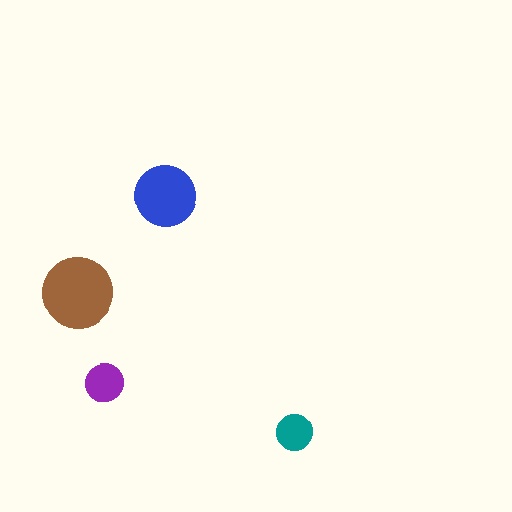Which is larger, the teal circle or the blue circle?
The blue one.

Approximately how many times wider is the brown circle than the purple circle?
About 2 times wider.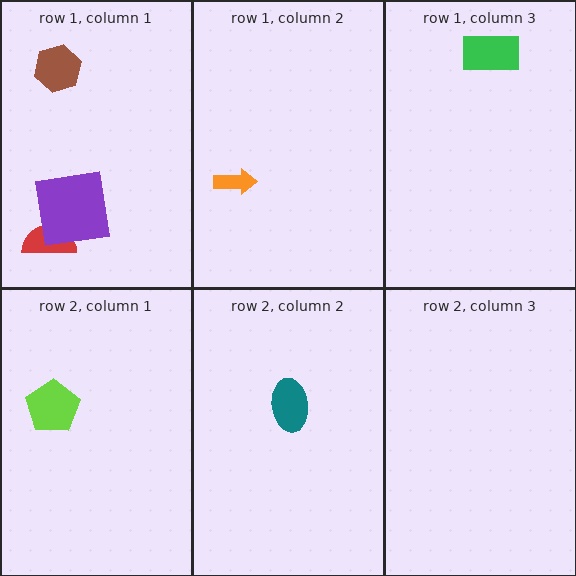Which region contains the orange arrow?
The row 1, column 2 region.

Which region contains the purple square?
The row 1, column 1 region.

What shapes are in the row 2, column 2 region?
The teal ellipse.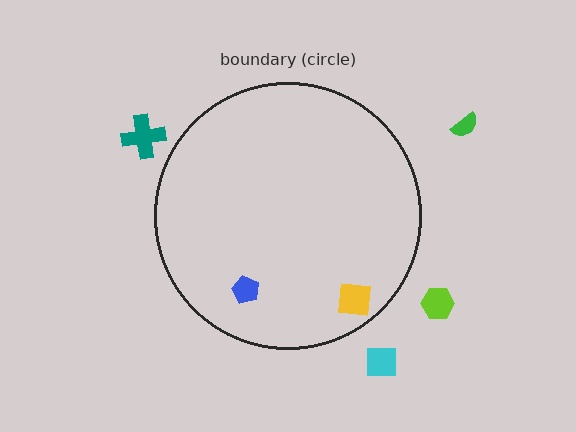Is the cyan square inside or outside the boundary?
Outside.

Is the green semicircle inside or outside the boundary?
Outside.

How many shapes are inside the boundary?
2 inside, 4 outside.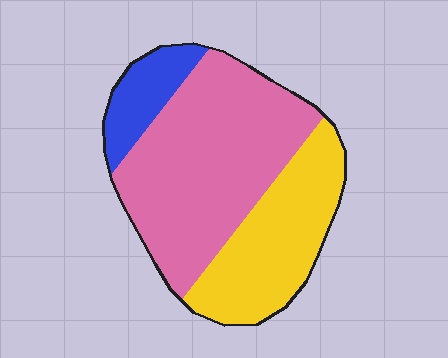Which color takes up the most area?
Pink, at roughly 55%.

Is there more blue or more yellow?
Yellow.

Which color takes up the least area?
Blue, at roughly 10%.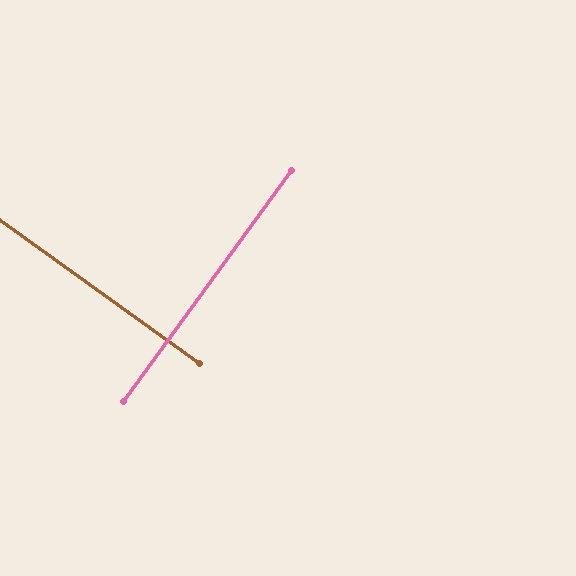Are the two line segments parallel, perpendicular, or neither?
Perpendicular — they meet at approximately 90°.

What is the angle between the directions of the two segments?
Approximately 90 degrees.